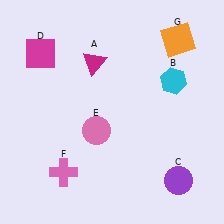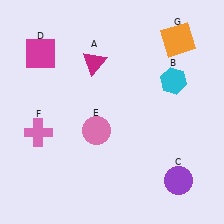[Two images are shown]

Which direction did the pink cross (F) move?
The pink cross (F) moved up.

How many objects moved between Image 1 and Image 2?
1 object moved between the two images.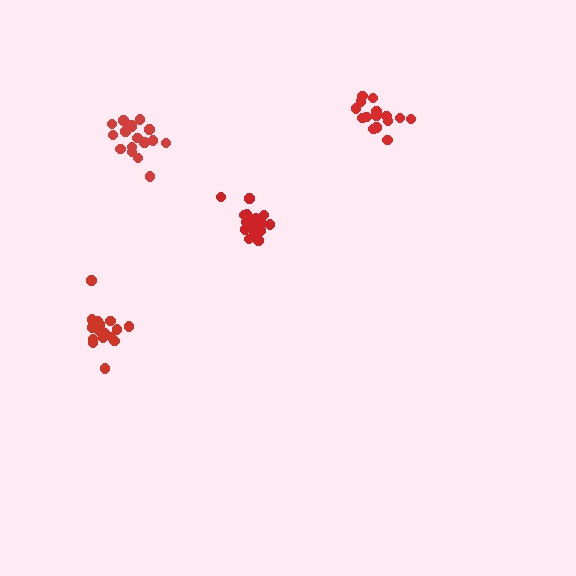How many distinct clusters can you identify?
There are 4 distinct clusters.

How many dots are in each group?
Group 1: 21 dots, Group 2: 15 dots, Group 3: 17 dots, Group 4: 18 dots (71 total).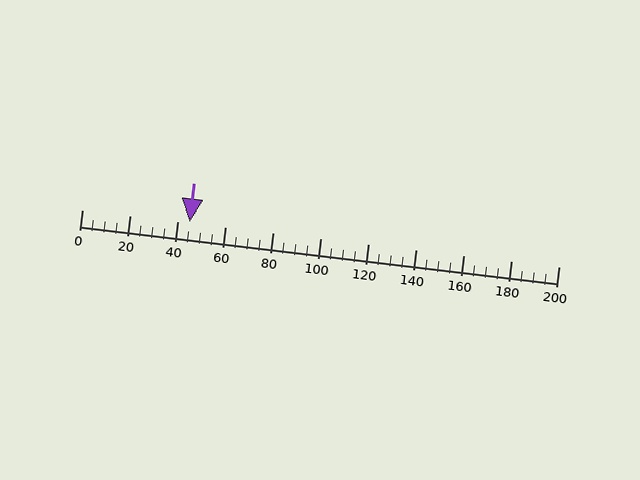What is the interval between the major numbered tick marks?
The major tick marks are spaced 20 units apart.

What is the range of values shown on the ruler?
The ruler shows values from 0 to 200.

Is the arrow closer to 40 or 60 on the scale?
The arrow is closer to 40.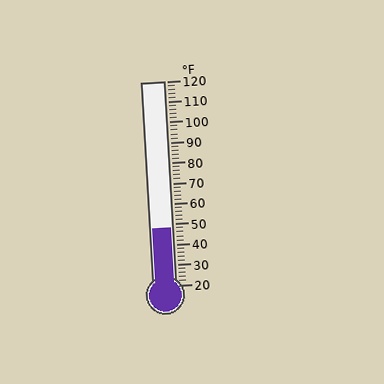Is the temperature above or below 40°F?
The temperature is above 40°F.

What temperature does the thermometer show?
The thermometer shows approximately 48°F.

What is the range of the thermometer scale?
The thermometer scale ranges from 20°F to 120°F.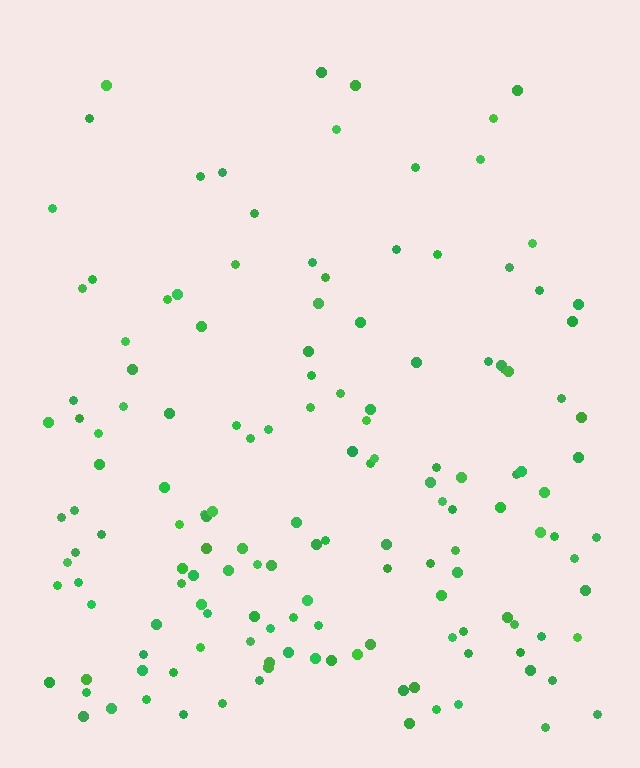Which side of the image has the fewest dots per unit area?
The top.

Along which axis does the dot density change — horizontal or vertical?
Vertical.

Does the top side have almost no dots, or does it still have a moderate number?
Still a moderate number, just noticeably fewer than the bottom.